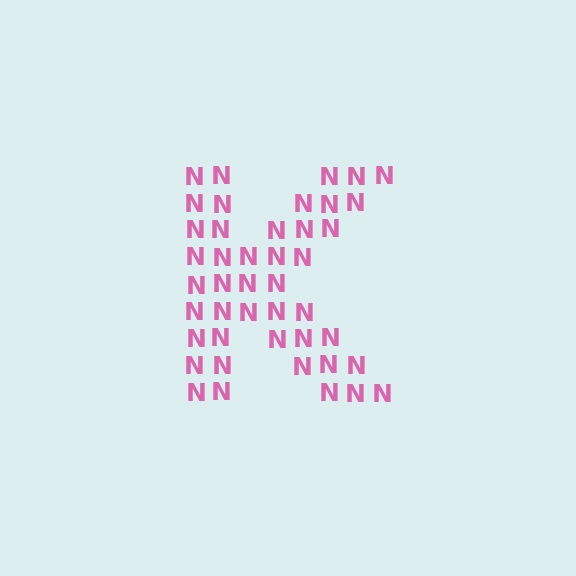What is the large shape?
The large shape is the letter K.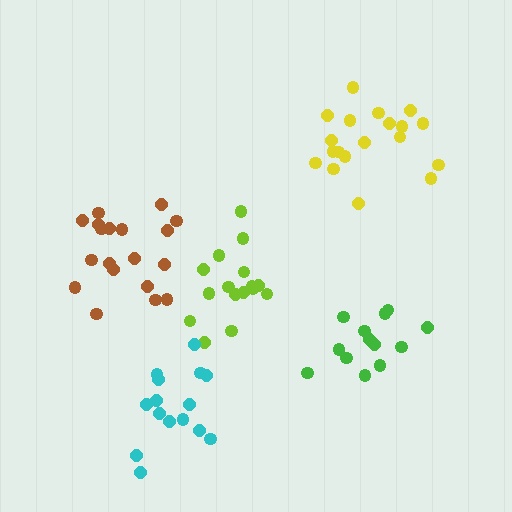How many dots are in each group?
Group 1: 16 dots, Group 2: 19 dots, Group 3: 13 dots, Group 4: 19 dots, Group 5: 15 dots (82 total).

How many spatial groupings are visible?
There are 5 spatial groupings.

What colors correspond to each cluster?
The clusters are colored: lime, yellow, green, brown, cyan.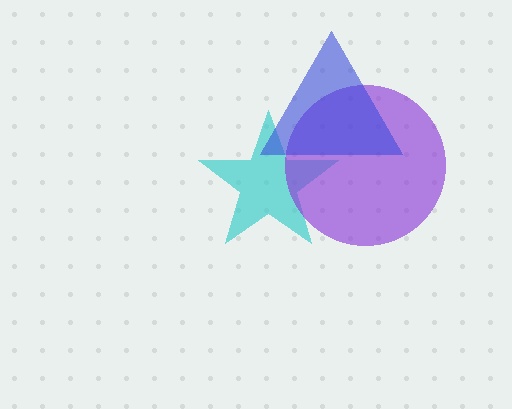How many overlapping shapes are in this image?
There are 3 overlapping shapes in the image.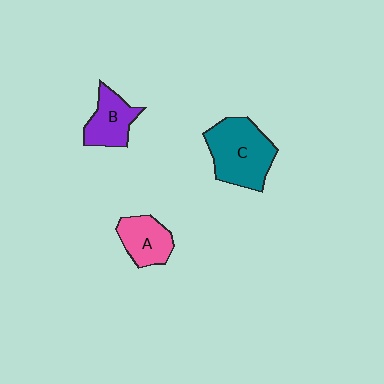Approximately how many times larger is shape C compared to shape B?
Approximately 1.7 times.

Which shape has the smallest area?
Shape A (pink).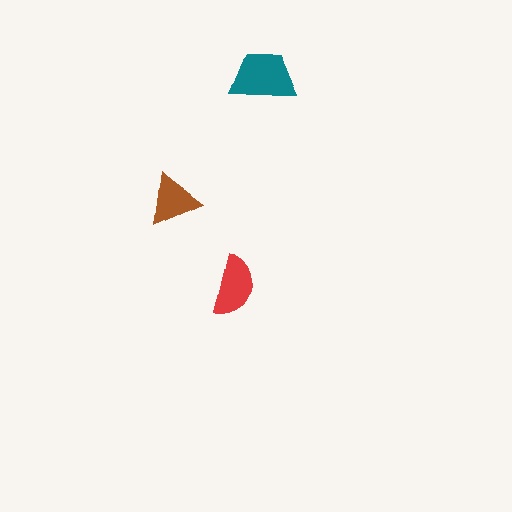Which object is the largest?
The teal trapezoid.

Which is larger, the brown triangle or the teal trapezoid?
The teal trapezoid.